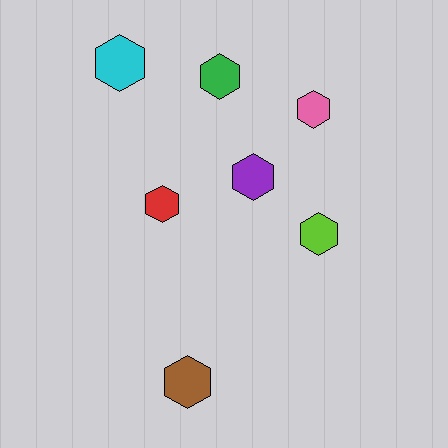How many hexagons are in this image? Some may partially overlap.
There are 7 hexagons.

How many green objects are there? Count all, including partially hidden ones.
There is 1 green object.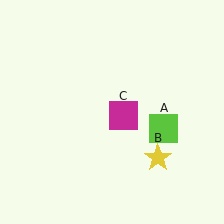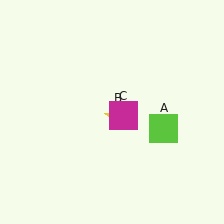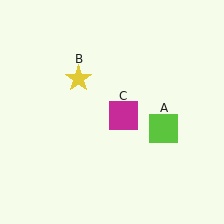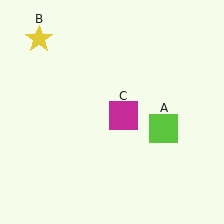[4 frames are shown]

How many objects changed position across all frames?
1 object changed position: yellow star (object B).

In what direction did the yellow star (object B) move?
The yellow star (object B) moved up and to the left.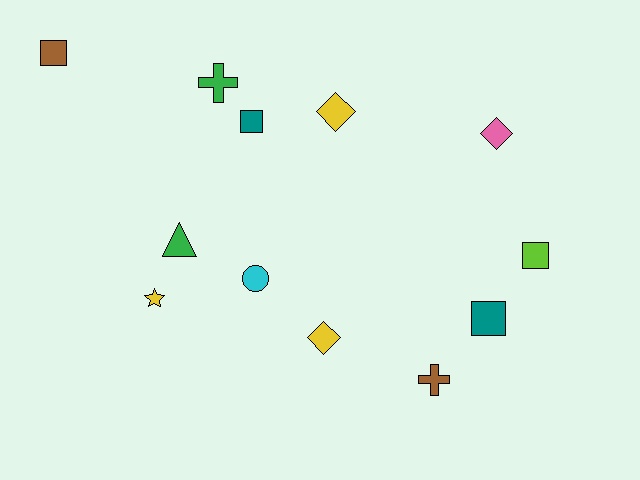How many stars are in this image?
There is 1 star.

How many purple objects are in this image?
There are no purple objects.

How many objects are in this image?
There are 12 objects.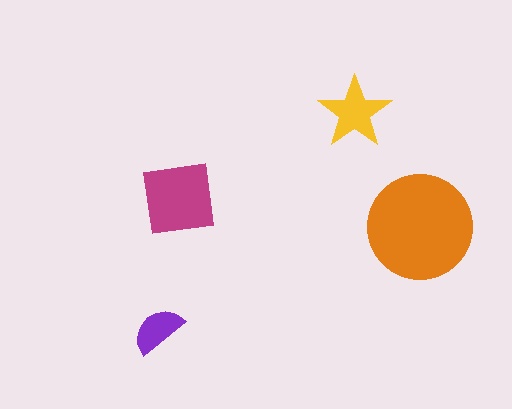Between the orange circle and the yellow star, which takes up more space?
The orange circle.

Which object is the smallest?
The purple semicircle.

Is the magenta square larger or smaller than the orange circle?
Smaller.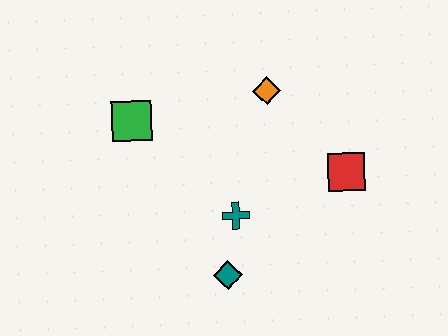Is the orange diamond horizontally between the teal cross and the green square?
No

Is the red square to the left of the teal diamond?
No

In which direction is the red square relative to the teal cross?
The red square is to the right of the teal cross.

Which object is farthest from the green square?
The red square is farthest from the green square.